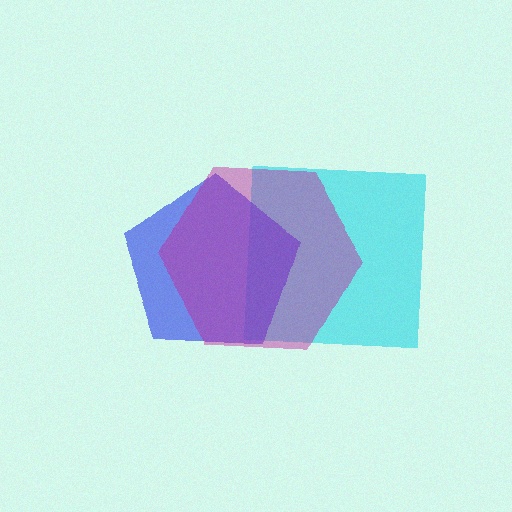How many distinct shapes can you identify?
There are 3 distinct shapes: a cyan square, a blue pentagon, a magenta hexagon.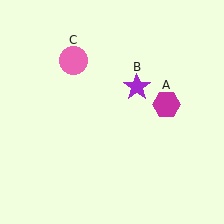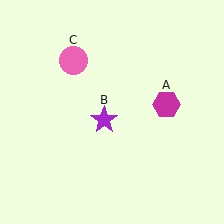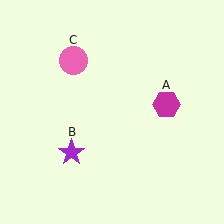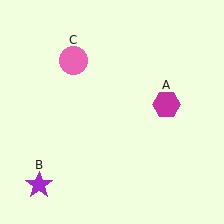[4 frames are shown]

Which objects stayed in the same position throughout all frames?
Magenta hexagon (object A) and pink circle (object C) remained stationary.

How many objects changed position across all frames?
1 object changed position: purple star (object B).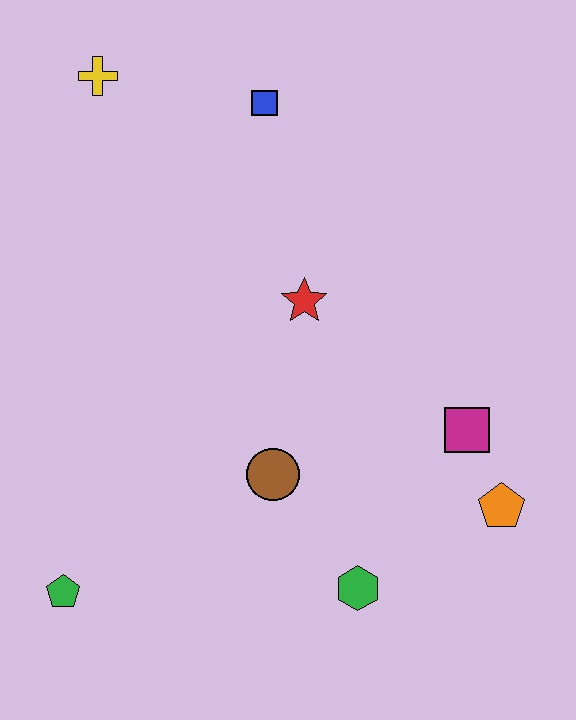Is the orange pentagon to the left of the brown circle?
No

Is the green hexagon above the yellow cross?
No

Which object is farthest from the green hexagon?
The yellow cross is farthest from the green hexagon.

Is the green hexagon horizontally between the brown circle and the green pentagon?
No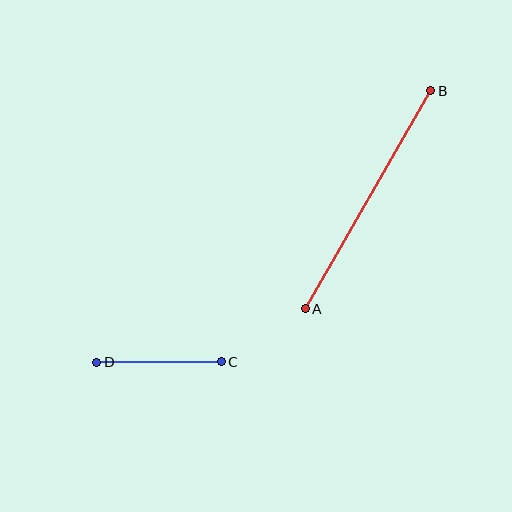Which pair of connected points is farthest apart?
Points A and B are farthest apart.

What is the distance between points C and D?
The distance is approximately 125 pixels.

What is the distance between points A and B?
The distance is approximately 251 pixels.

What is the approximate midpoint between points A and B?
The midpoint is at approximately (368, 200) pixels.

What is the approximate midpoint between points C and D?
The midpoint is at approximately (159, 362) pixels.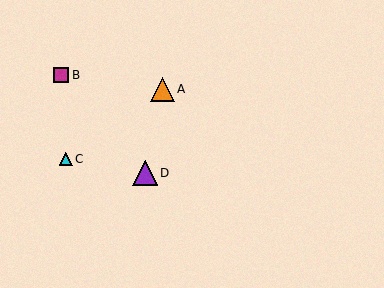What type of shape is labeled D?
Shape D is a purple triangle.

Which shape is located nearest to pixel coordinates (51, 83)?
The magenta square (labeled B) at (61, 75) is nearest to that location.